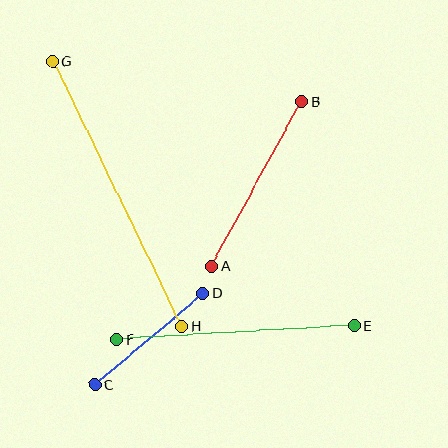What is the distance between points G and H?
The distance is approximately 295 pixels.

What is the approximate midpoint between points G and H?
The midpoint is at approximately (117, 194) pixels.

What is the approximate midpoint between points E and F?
The midpoint is at approximately (235, 333) pixels.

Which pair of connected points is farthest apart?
Points G and H are farthest apart.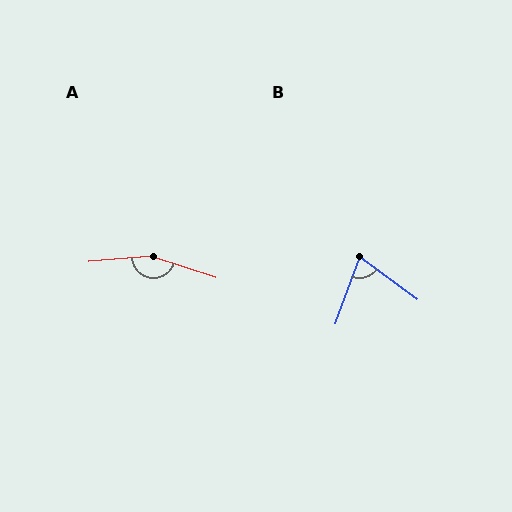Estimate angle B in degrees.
Approximately 73 degrees.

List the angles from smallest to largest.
B (73°), A (158°).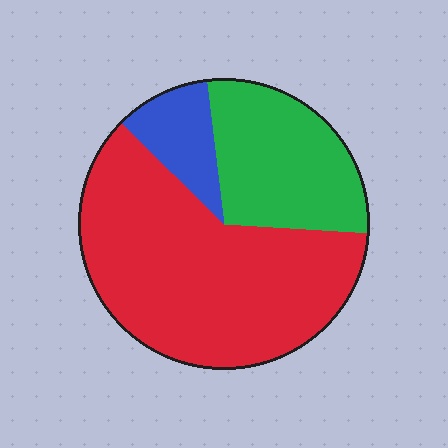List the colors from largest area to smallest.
From largest to smallest: red, green, blue.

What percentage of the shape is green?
Green covers roughly 30% of the shape.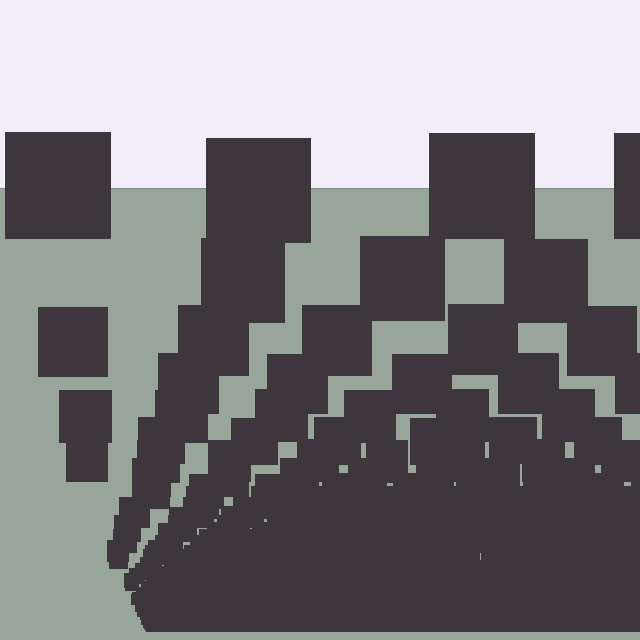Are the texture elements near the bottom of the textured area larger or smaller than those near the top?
Smaller. The gradient is inverted — elements near the bottom are smaller and denser.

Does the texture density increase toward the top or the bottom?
Density increases toward the bottom.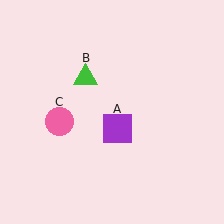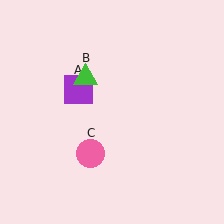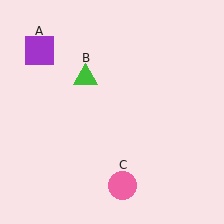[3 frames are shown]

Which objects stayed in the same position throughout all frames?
Green triangle (object B) remained stationary.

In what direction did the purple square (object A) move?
The purple square (object A) moved up and to the left.